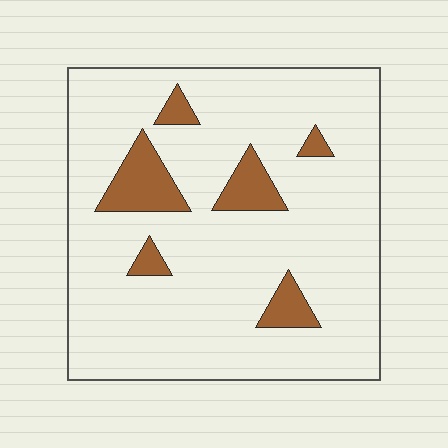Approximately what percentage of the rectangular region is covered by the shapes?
Approximately 10%.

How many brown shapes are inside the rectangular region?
6.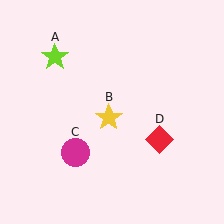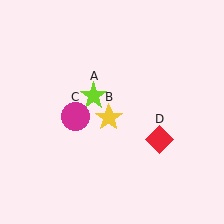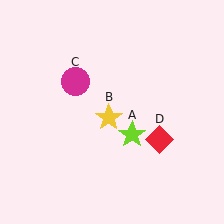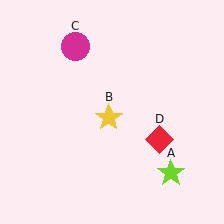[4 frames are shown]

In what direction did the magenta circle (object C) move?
The magenta circle (object C) moved up.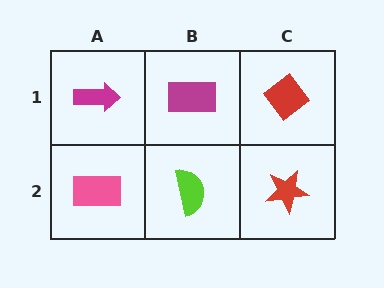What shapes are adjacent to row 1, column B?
A lime semicircle (row 2, column B), a magenta arrow (row 1, column A), a red diamond (row 1, column C).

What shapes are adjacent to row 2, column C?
A red diamond (row 1, column C), a lime semicircle (row 2, column B).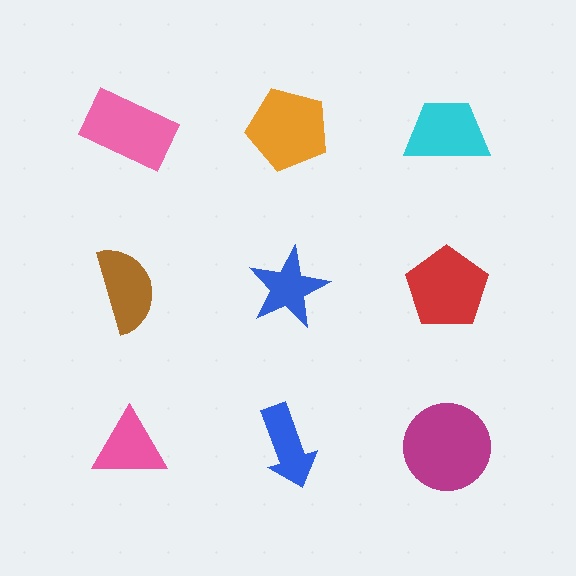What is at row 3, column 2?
A blue arrow.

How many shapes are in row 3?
3 shapes.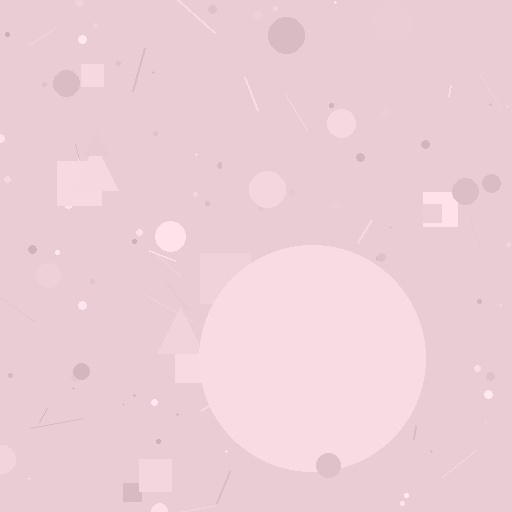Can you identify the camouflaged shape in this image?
The camouflaged shape is a circle.